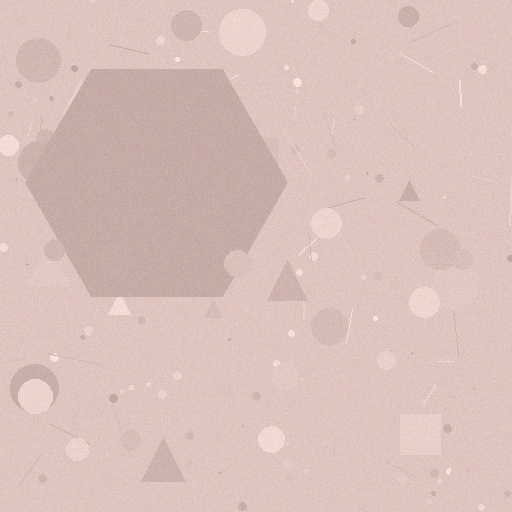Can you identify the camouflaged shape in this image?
The camouflaged shape is a hexagon.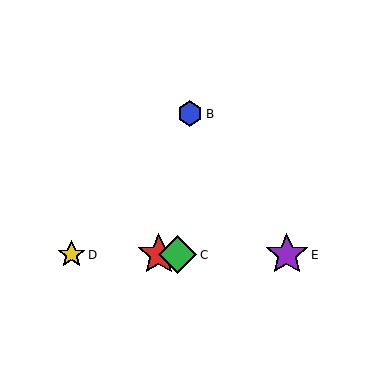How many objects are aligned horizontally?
4 objects (A, C, D, E) are aligned horizontally.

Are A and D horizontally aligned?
Yes, both are at y≈255.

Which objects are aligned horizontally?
Objects A, C, D, E are aligned horizontally.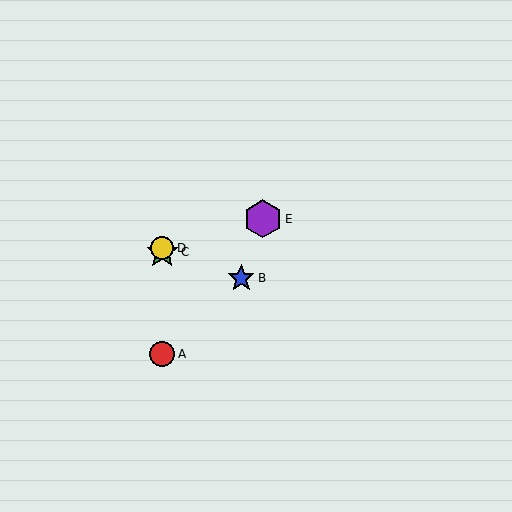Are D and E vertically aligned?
No, D is at x≈162 and E is at x≈263.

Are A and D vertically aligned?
Yes, both are at x≈162.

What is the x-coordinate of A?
Object A is at x≈162.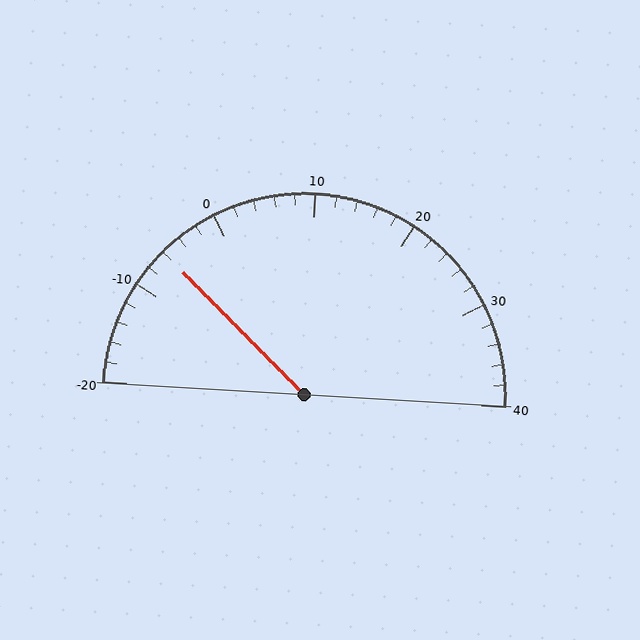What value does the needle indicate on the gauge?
The needle indicates approximately -6.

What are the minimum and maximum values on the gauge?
The gauge ranges from -20 to 40.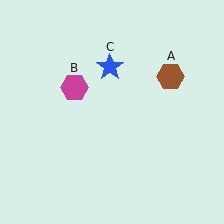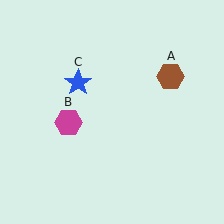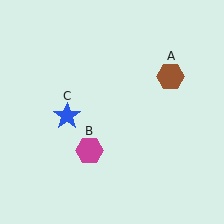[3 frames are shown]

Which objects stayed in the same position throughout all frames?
Brown hexagon (object A) remained stationary.